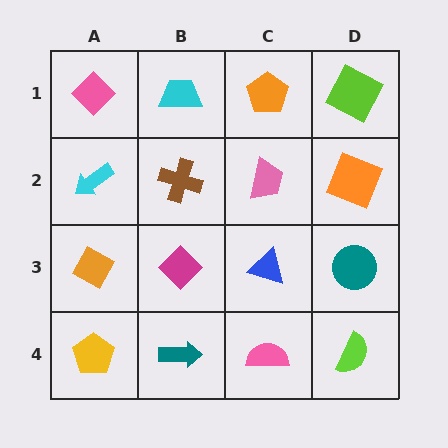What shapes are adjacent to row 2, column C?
An orange pentagon (row 1, column C), a blue triangle (row 3, column C), a brown cross (row 2, column B), an orange square (row 2, column D).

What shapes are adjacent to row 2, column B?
A cyan trapezoid (row 1, column B), a magenta diamond (row 3, column B), a cyan arrow (row 2, column A), a pink trapezoid (row 2, column C).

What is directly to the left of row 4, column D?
A pink semicircle.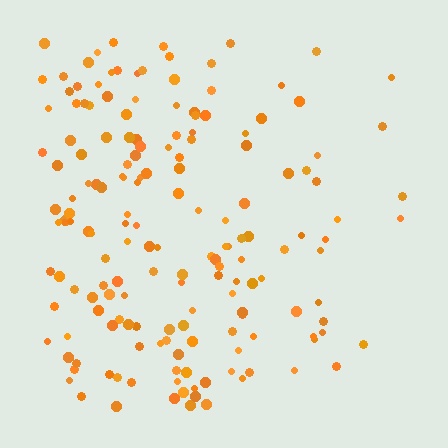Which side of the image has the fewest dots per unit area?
The right.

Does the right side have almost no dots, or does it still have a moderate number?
Still a moderate number, just noticeably fewer than the left.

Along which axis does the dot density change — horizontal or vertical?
Horizontal.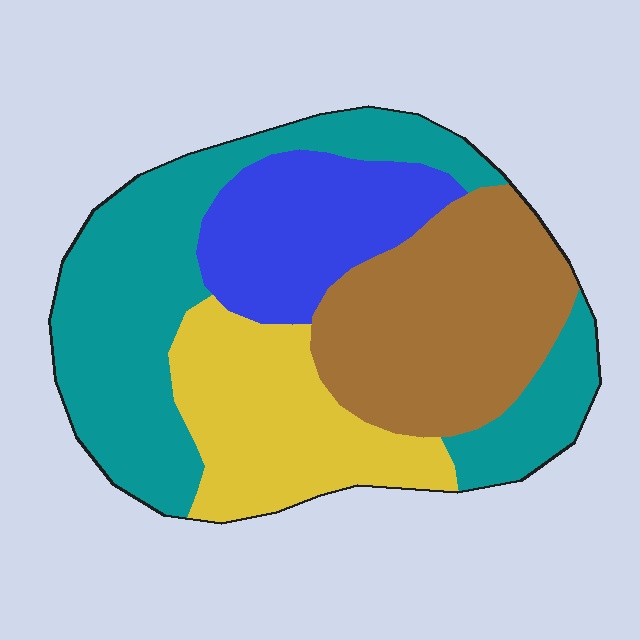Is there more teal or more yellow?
Teal.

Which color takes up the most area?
Teal, at roughly 35%.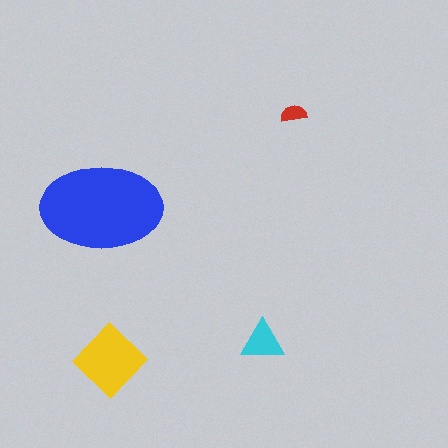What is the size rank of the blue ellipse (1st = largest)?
1st.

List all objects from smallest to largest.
The red semicircle, the cyan triangle, the yellow diamond, the blue ellipse.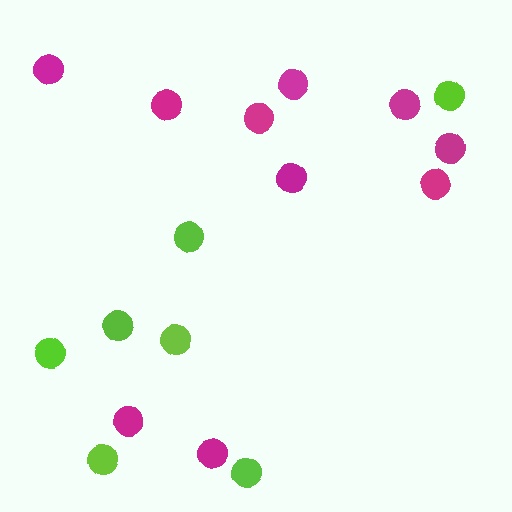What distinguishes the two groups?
There are 2 groups: one group of magenta circles (10) and one group of lime circles (7).